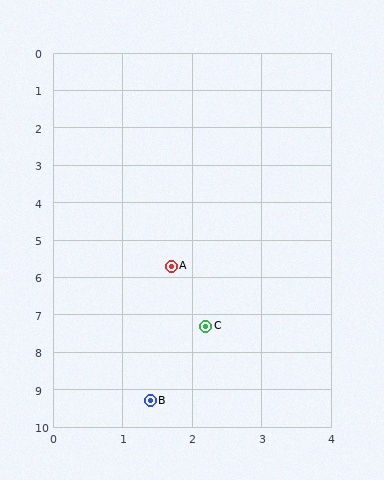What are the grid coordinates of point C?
Point C is at approximately (2.2, 7.3).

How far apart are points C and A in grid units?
Points C and A are about 1.7 grid units apart.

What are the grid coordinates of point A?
Point A is at approximately (1.7, 5.7).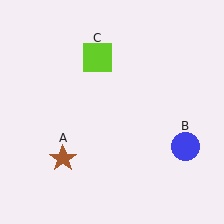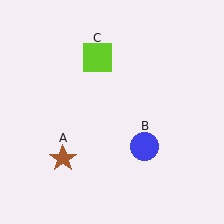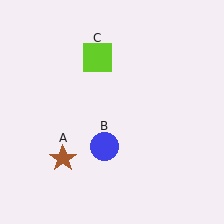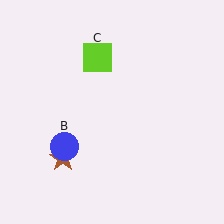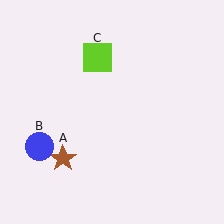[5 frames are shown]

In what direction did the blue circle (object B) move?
The blue circle (object B) moved left.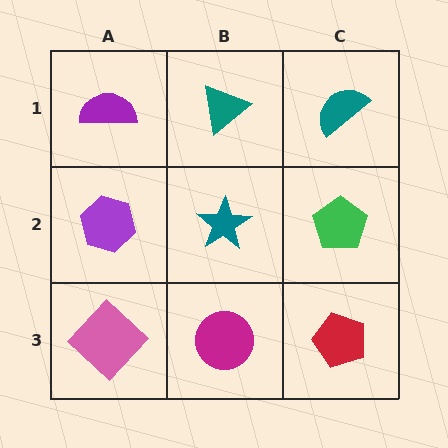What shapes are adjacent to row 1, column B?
A teal star (row 2, column B), a purple semicircle (row 1, column A), a teal semicircle (row 1, column C).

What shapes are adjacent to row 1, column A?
A purple hexagon (row 2, column A), a teal triangle (row 1, column B).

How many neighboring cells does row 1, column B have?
3.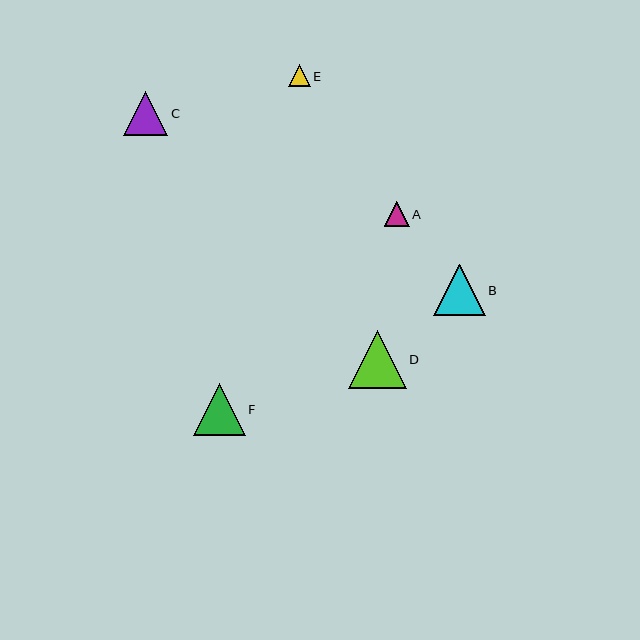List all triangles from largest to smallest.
From largest to smallest: D, F, B, C, A, E.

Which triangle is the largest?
Triangle D is the largest with a size of approximately 58 pixels.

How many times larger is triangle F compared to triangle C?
Triangle F is approximately 1.2 times the size of triangle C.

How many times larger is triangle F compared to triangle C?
Triangle F is approximately 1.2 times the size of triangle C.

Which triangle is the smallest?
Triangle E is the smallest with a size of approximately 22 pixels.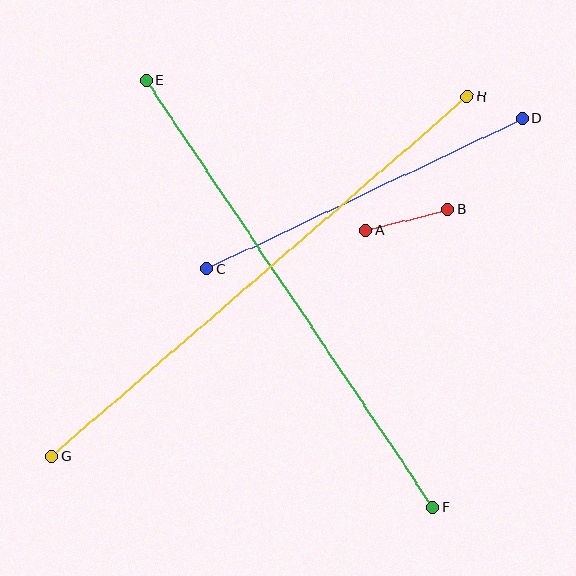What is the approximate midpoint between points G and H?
The midpoint is at approximately (259, 276) pixels.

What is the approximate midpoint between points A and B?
The midpoint is at approximately (407, 220) pixels.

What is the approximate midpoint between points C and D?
The midpoint is at approximately (365, 194) pixels.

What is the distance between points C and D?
The distance is approximately 349 pixels.